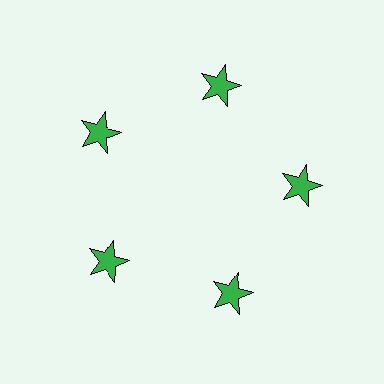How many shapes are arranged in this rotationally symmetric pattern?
There are 5 shapes, arranged in 5 groups of 1.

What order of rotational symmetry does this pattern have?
This pattern has 5-fold rotational symmetry.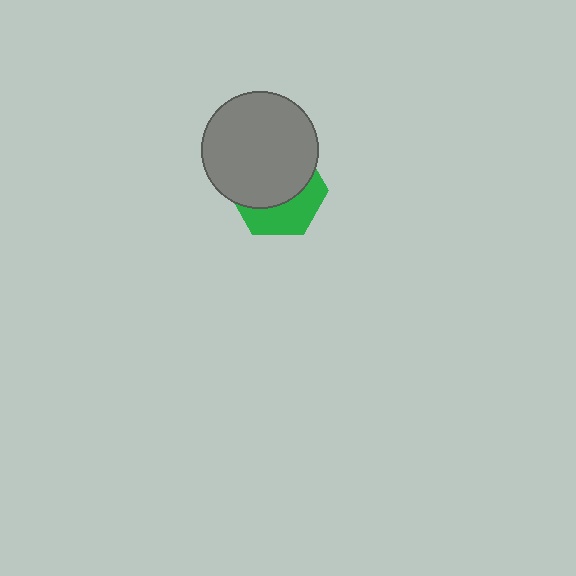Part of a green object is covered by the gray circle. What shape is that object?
It is a hexagon.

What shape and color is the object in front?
The object in front is a gray circle.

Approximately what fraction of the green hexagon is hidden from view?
Roughly 60% of the green hexagon is hidden behind the gray circle.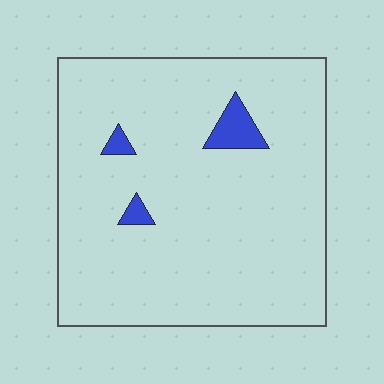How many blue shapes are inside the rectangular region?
3.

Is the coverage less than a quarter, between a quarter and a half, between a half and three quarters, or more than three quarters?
Less than a quarter.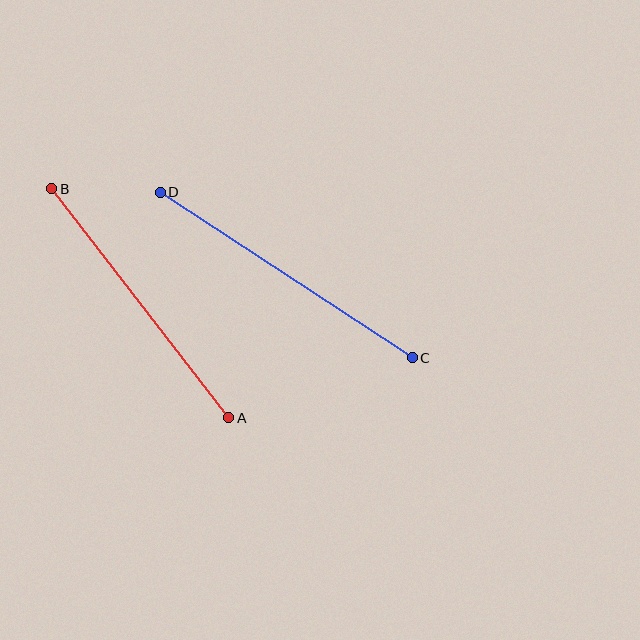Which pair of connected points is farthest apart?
Points C and D are farthest apart.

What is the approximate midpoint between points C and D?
The midpoint is at approximately (286, 275) pixels.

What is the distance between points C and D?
The distance is approximately 302 pixels.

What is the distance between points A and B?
The distance is approximately 289 pixels.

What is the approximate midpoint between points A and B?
The midpoint is at approximately (140, 303) pixels.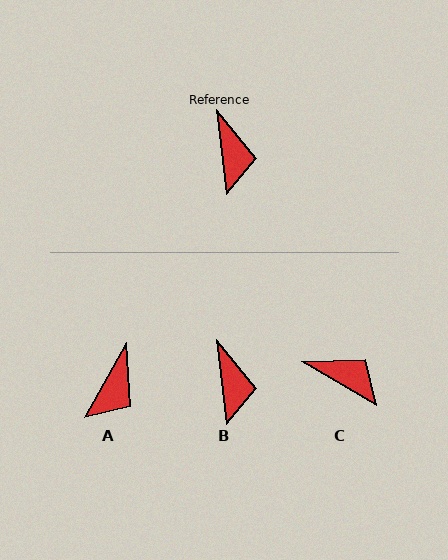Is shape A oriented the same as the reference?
No, it is off by about 36 degrees.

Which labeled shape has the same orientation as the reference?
B.